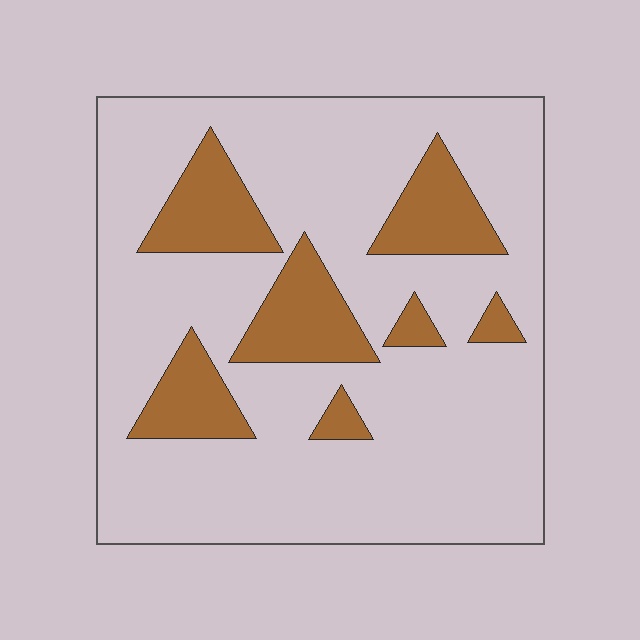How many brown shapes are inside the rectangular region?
7.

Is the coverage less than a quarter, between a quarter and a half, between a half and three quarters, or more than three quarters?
Less than a quarter.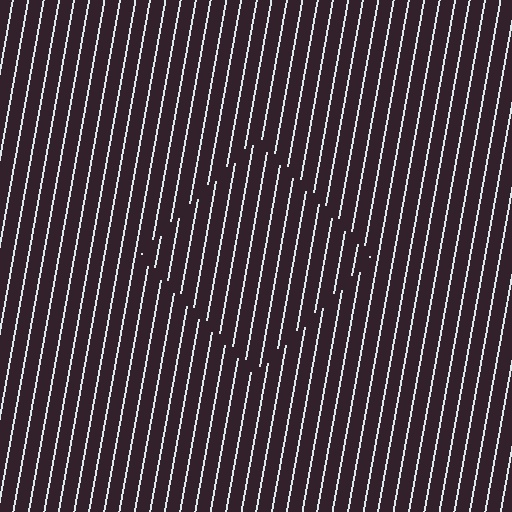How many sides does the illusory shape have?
4 sides — the line-ends trace a square.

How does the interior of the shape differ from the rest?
The interior of the shape contains the same grating, shifted by half a period — the contour is defined by the phase discontinuity where line-ends from the inner and outer gratings abut.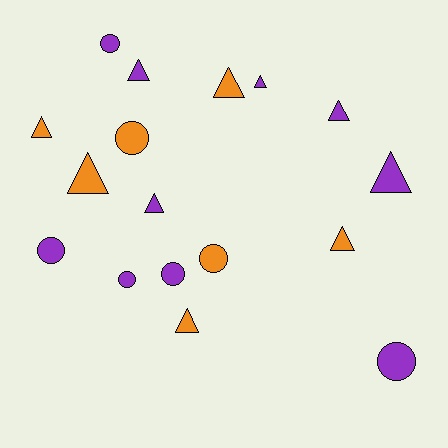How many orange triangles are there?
There are 5 orange triangles.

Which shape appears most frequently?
Triangle, with 10 objects.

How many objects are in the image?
There are 17 objects.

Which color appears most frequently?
Purple, with 10 objects.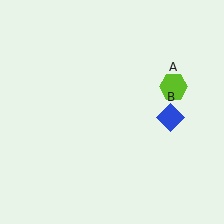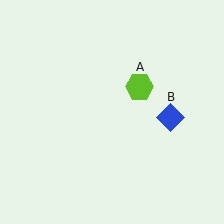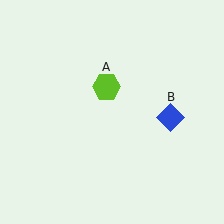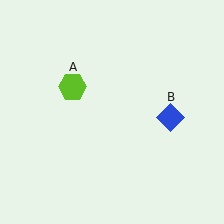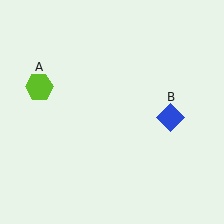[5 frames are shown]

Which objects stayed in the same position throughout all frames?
Blue diamond (object B) remained stationary.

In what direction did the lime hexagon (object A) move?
The lime hexagon (object A) moved left.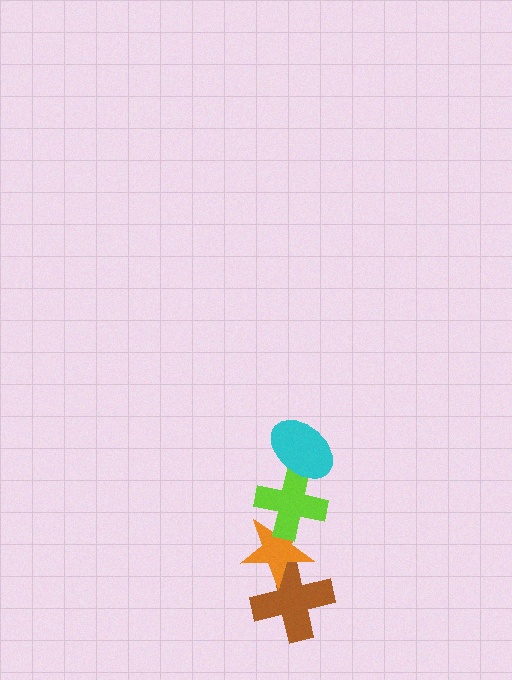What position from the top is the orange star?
The orange star is 3rd from the top.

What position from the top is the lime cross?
The lime cross is 2nd from the top.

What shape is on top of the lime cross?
The cyan ellipse is on top of the lime cross.